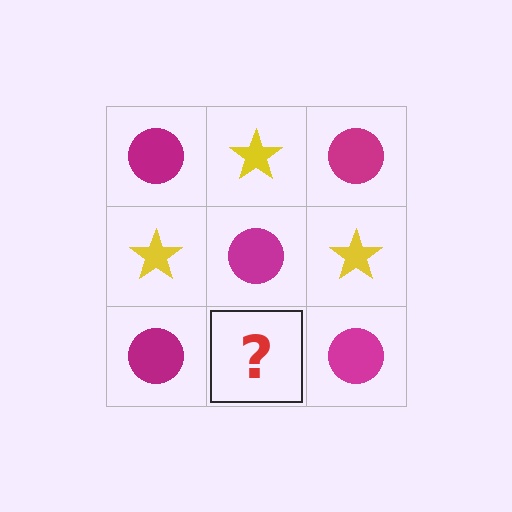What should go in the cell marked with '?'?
The missing cell should contain a yellow star.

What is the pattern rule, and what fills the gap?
The rule is that it alternates magenta circle and yellow star in a checkerboard pattern. The gap should be filled with a yellow star.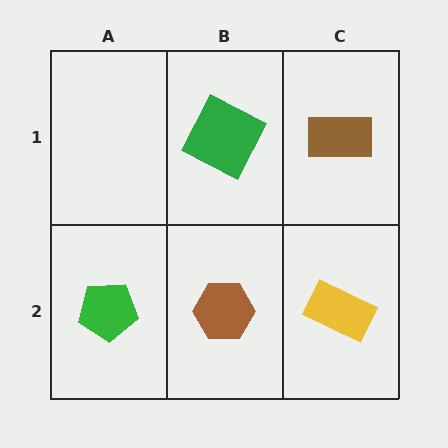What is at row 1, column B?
A green square.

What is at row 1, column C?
A brown rectangle.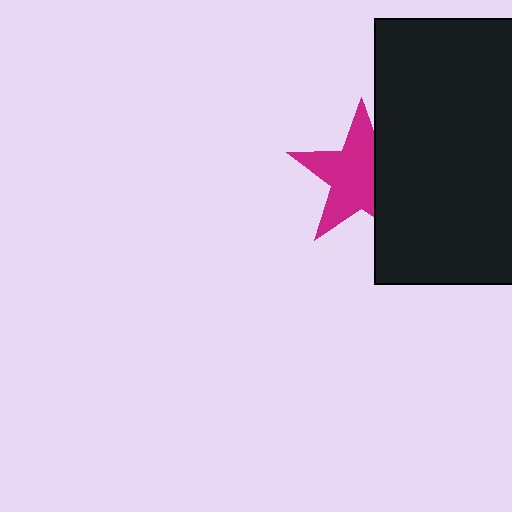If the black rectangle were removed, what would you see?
You would see the complete magenta star.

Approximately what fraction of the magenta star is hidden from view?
Roughly 34% of the magenta star is hidden behind the black rectangle.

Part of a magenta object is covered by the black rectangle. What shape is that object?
It is a star.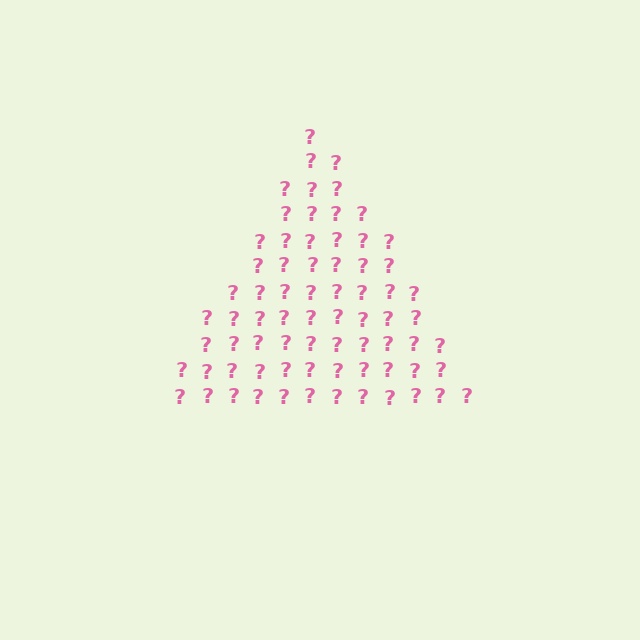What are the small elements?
The small elements are question marks.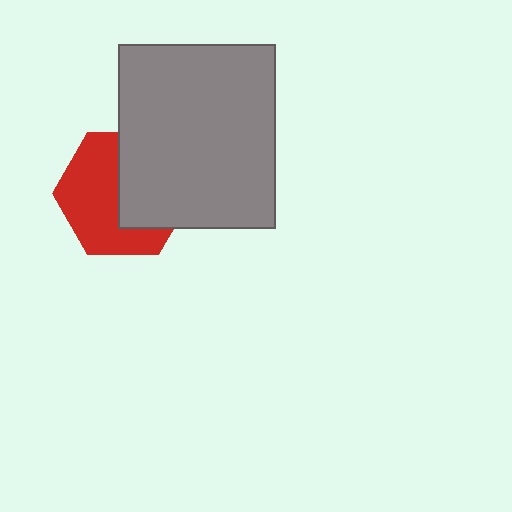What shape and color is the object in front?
The object in front is a gray rectangle.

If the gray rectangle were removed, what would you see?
You would see the complete red hexagon.